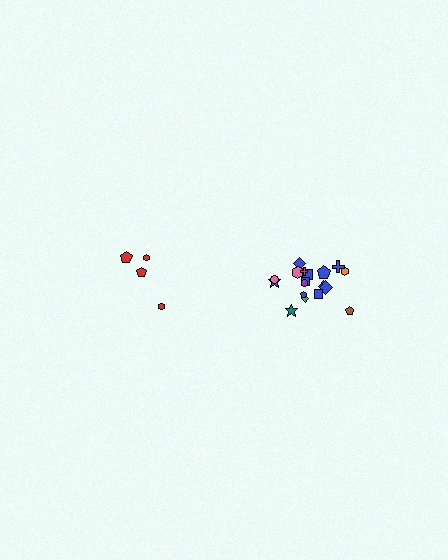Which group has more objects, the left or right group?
The right group.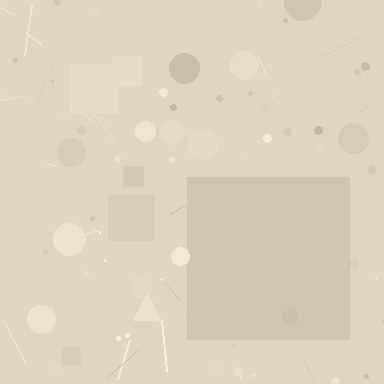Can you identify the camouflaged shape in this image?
The camouflaged shape is a square.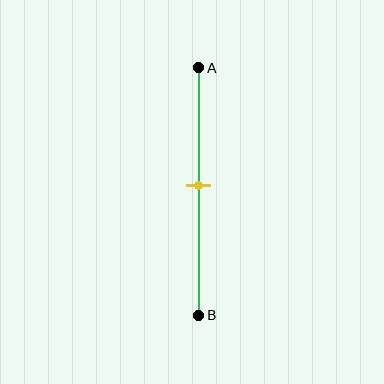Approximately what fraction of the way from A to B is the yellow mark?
The yellow mark is approximately 45% of the way from A to B.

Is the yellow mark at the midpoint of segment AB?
Yes, the mark is approximately at the midpoint.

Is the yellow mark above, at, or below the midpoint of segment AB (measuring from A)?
The yellow mark is approximately at the midpoint of segment AB.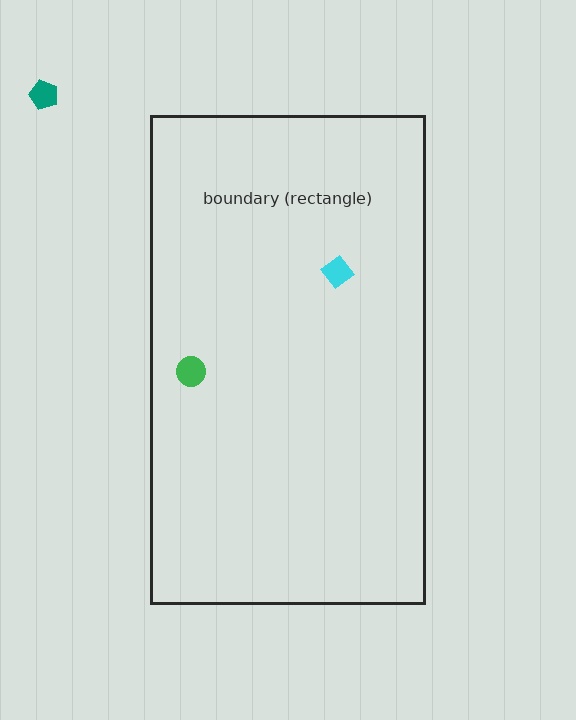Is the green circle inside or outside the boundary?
Inside.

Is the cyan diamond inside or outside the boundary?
Inside.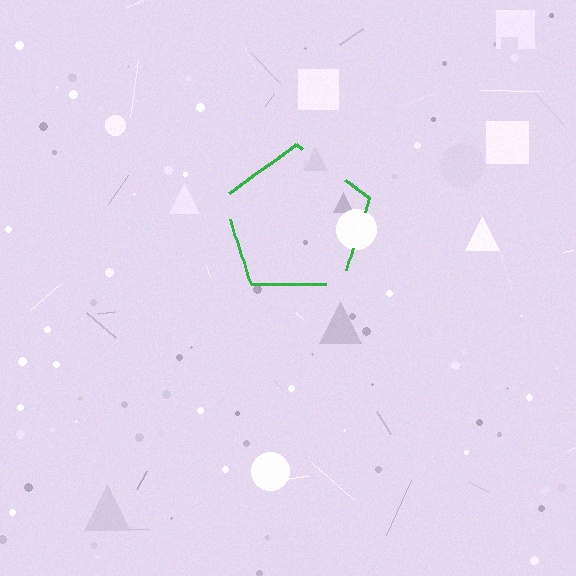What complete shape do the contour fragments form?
The contour fragments form a pentagon.